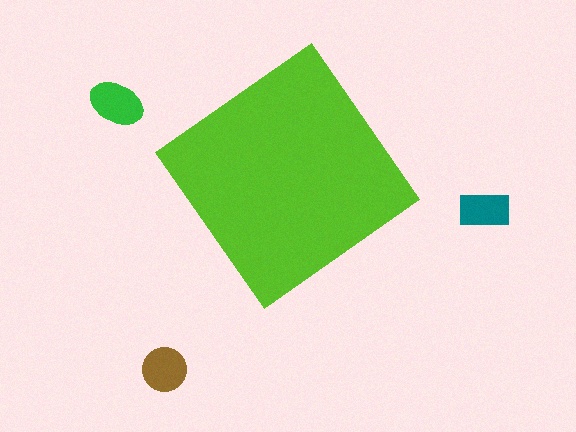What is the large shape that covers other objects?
A lime diamond.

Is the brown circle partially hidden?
No, the brown circle is fully visible.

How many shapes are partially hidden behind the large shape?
0 shapes are partially hidden.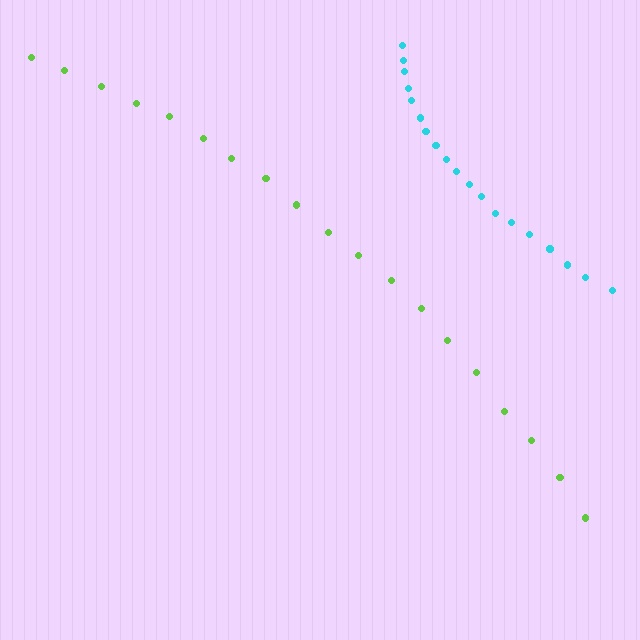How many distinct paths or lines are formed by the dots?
There are 2 distinct paths.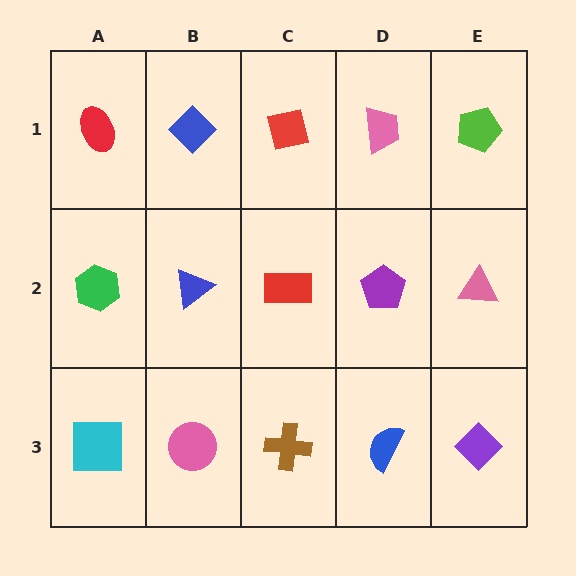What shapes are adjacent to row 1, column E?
A pink triangle (row 2, column E), a pink trapezoid (row 1, column D).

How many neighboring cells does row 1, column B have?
3.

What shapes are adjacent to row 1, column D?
A purple pentagon (row 2, column D), a red square (row 1, column C), a lime pentagon (row 1, column E).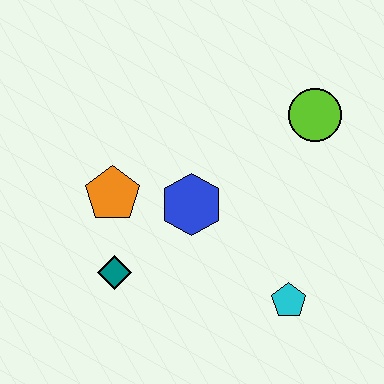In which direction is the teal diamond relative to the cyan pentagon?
The teal diamond is to the left of the cyan pentagon.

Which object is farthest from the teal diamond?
The lime circle is farthest from the teal diamond.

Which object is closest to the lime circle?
The blue hexagon is closest to the lime circle.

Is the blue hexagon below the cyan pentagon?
No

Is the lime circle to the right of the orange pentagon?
Yes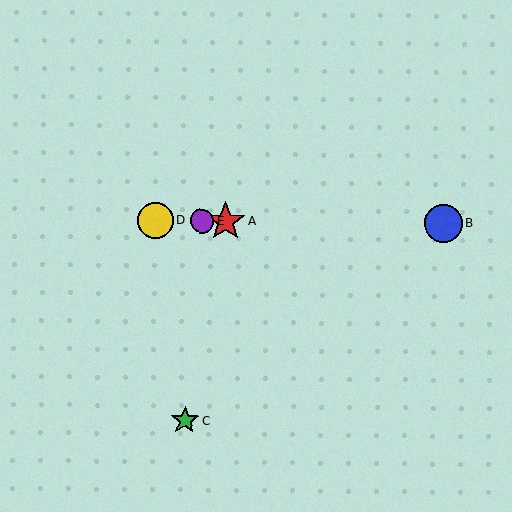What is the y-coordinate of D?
Object D is at y≈220.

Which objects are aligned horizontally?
Objects A, B, D, E are aligned horizontally.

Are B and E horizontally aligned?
Yes, both are at y≈223.